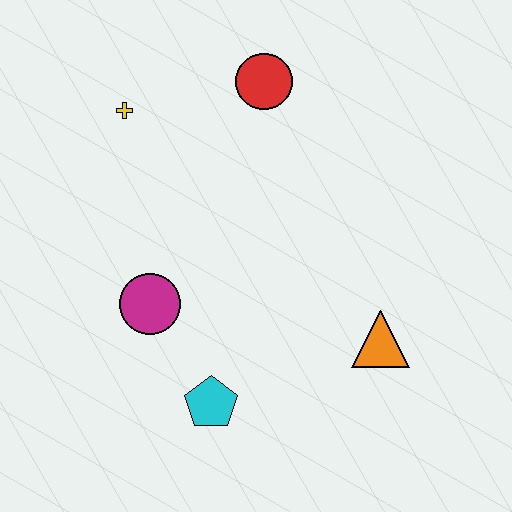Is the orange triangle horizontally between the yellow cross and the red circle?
No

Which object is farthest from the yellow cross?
The orange triangle is farthest from the yellow cross.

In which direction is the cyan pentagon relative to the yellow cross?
The cyan pentagon is below the yellow cross.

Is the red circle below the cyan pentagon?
No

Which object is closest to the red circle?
The yellow cross is closest to the red circle.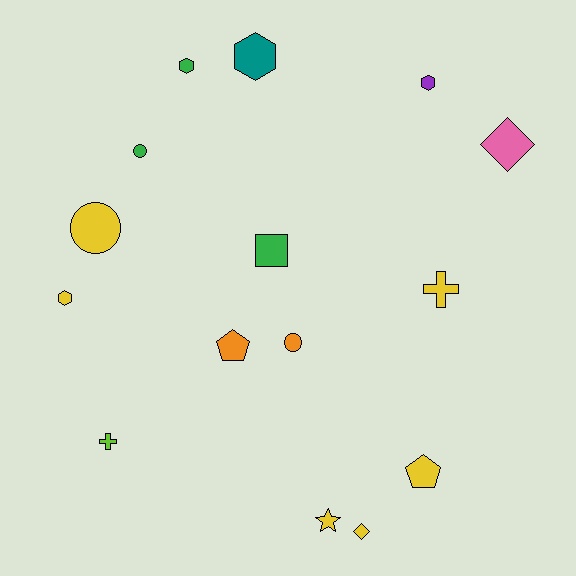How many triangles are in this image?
There are no triangles.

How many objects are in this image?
There are 15 objects.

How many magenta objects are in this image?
There are no magenta objects.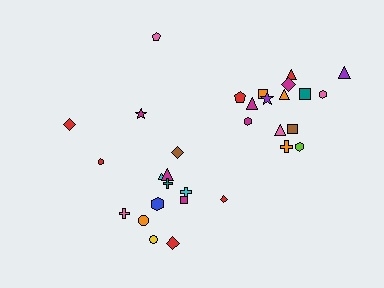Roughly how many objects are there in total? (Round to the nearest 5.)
Roughly 30 objects in total.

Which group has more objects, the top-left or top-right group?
The top-right group.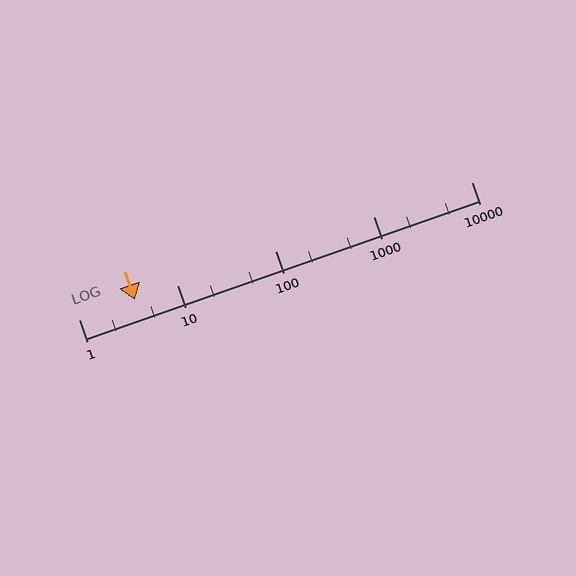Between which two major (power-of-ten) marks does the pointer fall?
The pointer is between 1 and 10.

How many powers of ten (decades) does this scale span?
The scale spans 4 decades, from 1 to 10000.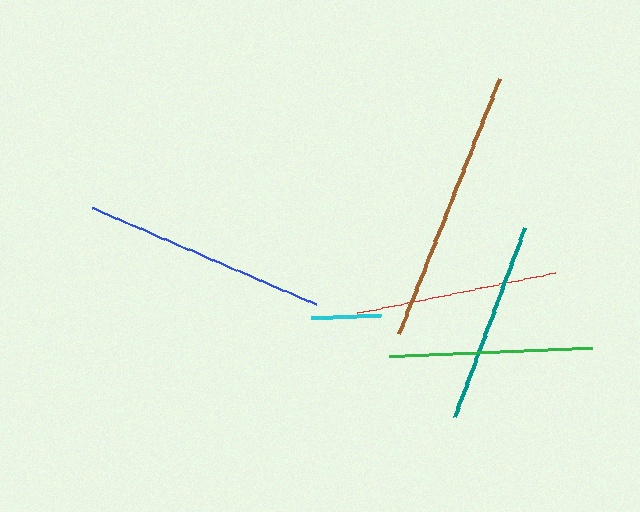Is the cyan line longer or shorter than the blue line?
The blue line is longer than the cyan line.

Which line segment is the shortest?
The cyan line is the shortest at approximately 70 pixels.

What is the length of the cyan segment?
The cyan segment is approximately 70 pixels long.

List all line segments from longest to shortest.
From longest to shortest: brown, blue, green, red, teal, cyan.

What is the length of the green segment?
The green segment is approximately 203 pixels long.